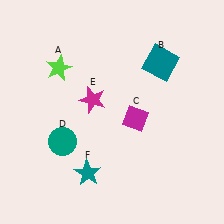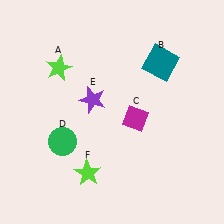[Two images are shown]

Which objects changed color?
D changed from teal to green. E changed from magenta to purple. F changed from teal to lime.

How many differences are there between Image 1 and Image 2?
There are 3 differences between the two images.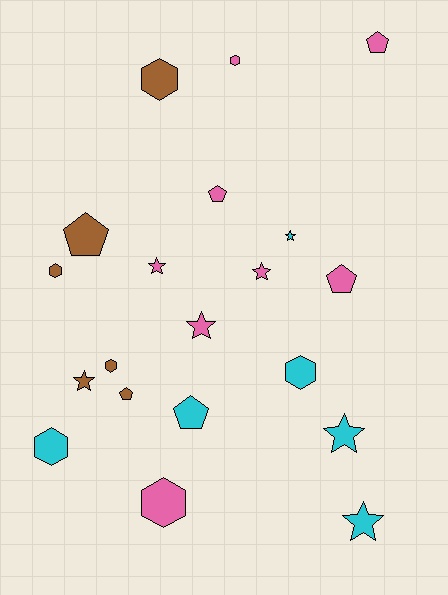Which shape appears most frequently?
Star, with 7 objects.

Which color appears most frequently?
Pink, with 8 objects.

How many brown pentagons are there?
There are 2 brown pentagons.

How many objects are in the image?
There are 20 objects.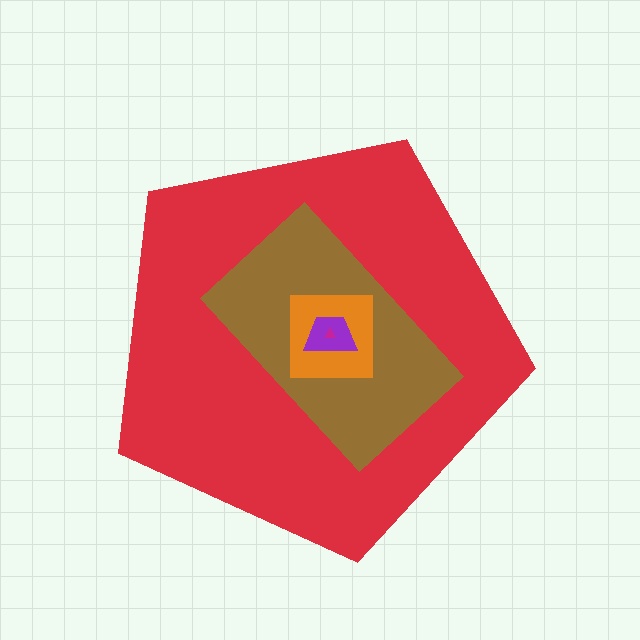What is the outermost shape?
The red pentagon.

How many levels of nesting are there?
5.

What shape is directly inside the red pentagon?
The brown rectangle.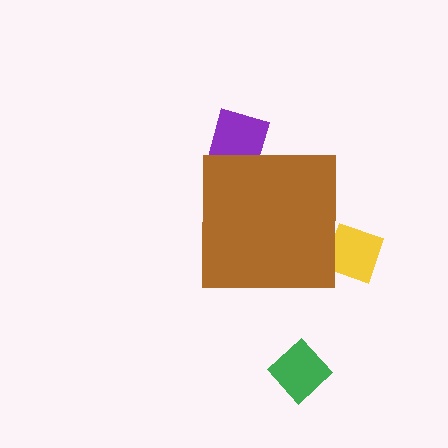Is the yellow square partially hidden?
Yes, the yellow square is partially hidden behind the brown square.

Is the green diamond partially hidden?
No, the green diamond is fully visible.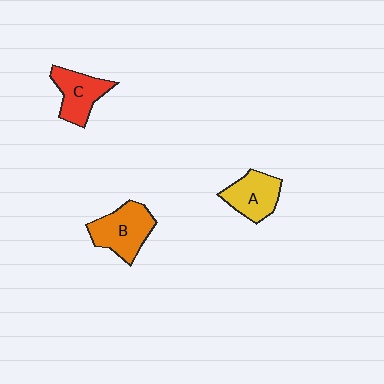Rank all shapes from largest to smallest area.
From largest to smallest: B (orange), A (yellow), C (red).